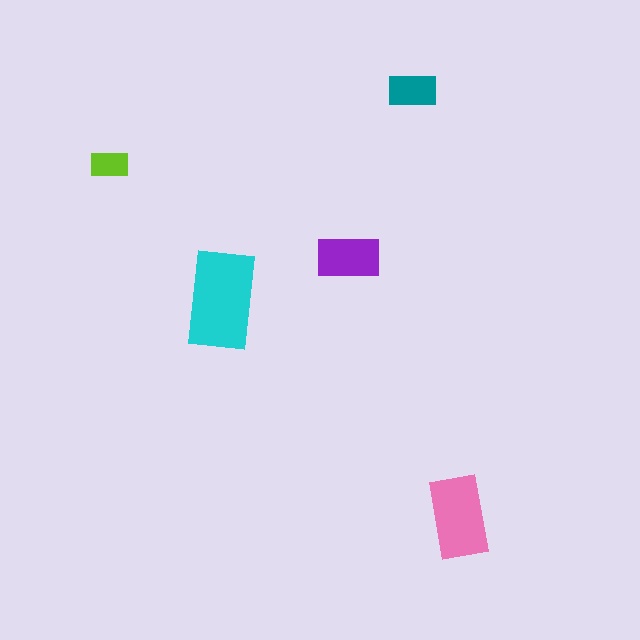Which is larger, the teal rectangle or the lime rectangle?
The teal one.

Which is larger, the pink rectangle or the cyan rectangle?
The cyan one.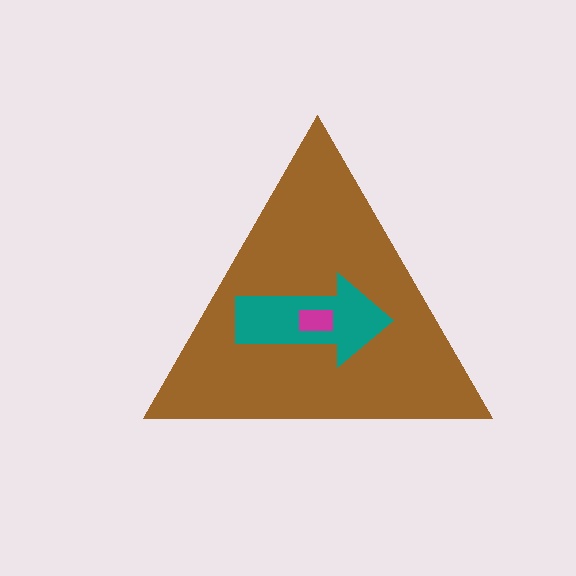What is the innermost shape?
The magenta rectangle.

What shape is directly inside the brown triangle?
The teal arrow.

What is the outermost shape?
The brown triangle.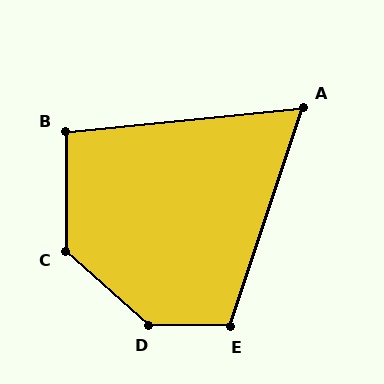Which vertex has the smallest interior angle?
A, at approximately 66 degrees.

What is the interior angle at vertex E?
Approximately 107 degrees (obtuse).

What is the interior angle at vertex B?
Approximately 96 degrees (obtuse).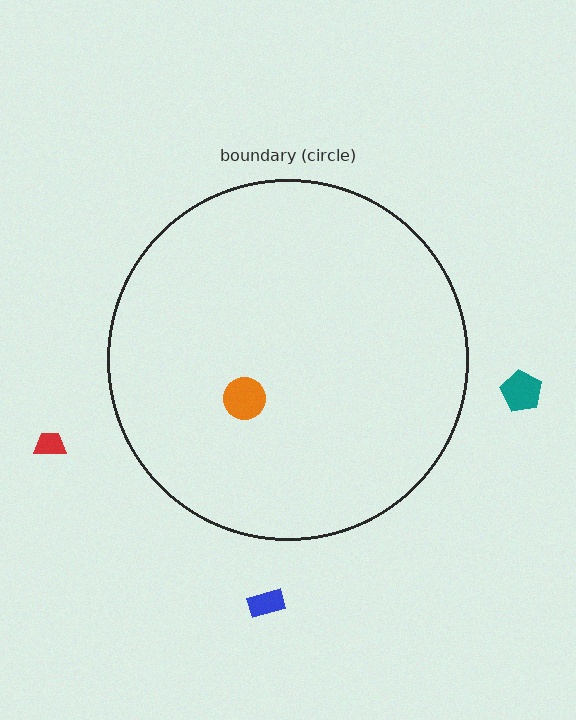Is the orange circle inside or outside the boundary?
Inside.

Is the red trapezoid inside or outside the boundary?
Outside.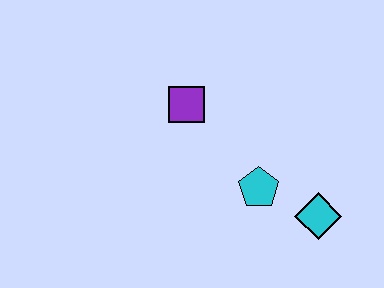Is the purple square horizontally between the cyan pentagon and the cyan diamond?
No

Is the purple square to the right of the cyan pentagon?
No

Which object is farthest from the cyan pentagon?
The purple square is farthest from the cyan pentagon.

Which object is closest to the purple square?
The cyan pentagon is closest to the purple square.